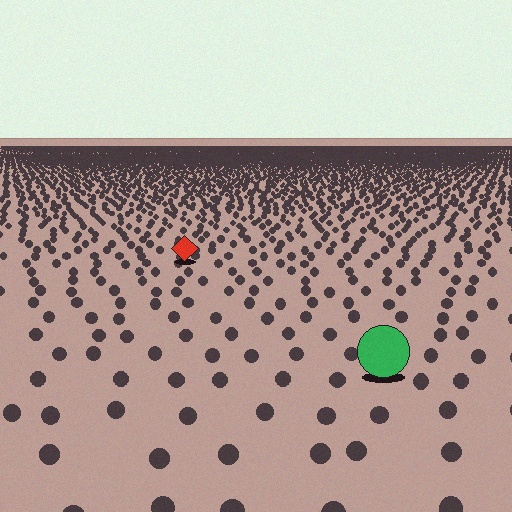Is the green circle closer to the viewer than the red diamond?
Yes. The green circle is closer — you can tell from the texture gradient: the ground texture is coarser near it.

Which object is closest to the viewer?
The green circle is closest. The texture marks near it are larger and more spread out.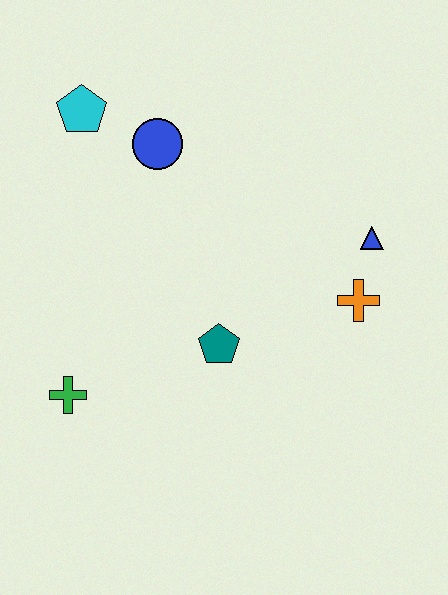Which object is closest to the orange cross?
The blue triangle is closest to the orange cross.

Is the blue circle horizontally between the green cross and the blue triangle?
Yes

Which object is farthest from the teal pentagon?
The cyan pentagon is farthest from the teal pentagon.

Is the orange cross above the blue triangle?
No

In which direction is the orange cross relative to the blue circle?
The orange cross is to the right of the blue circle.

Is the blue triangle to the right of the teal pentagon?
Yes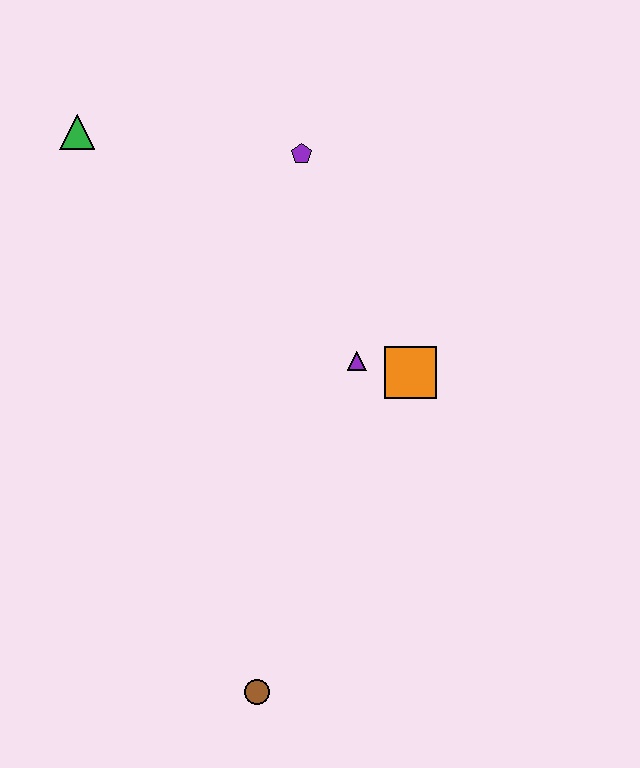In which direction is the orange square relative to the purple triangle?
The orange square is to the right of the purple triangle.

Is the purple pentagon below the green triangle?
Yes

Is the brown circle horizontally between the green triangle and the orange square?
Yes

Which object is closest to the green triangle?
The purple pentagon is closest to the green triangle.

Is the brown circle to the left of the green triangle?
No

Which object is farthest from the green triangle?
The brown circle is farthest from the green triangle.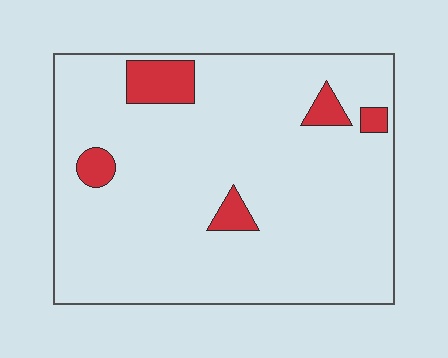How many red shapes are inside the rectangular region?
5.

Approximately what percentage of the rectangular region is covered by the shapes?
Approximately 10%.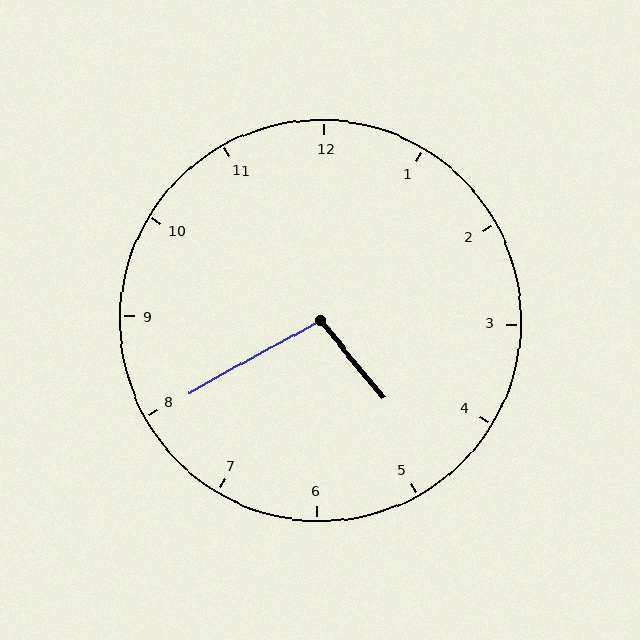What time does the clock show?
4:40.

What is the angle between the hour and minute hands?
Approximately 100 degrees.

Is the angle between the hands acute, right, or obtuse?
It is obtuse.